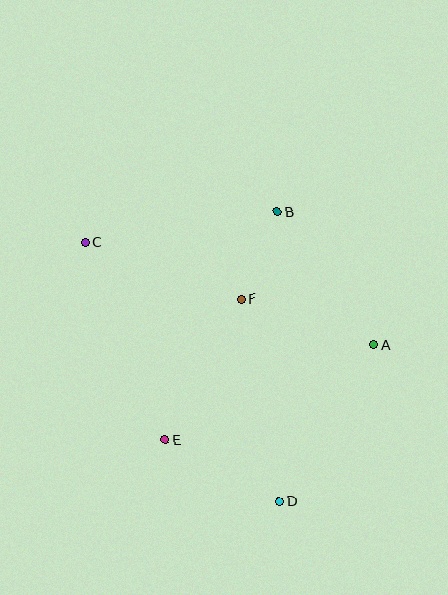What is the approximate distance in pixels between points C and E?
The distance between C and E is approximately 212 pixels.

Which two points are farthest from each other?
Points C and D are farthest from each other.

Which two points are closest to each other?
Points B and F are closest to each other.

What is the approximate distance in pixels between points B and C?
The distance between B and C is approximately 194 pixels.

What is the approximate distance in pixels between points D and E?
The distance between D and E is approximately 130 pixels.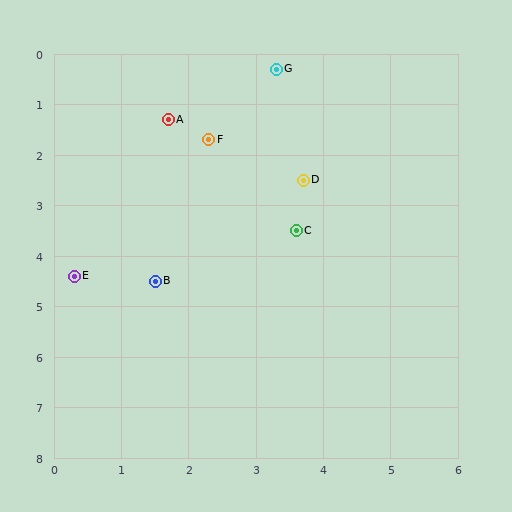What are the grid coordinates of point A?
Point A is at approximately (1.7, 1.3).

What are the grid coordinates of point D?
Point D is at approximately (3.7, 2.5).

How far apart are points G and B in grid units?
Points G and B are about 4.6 grid units apart.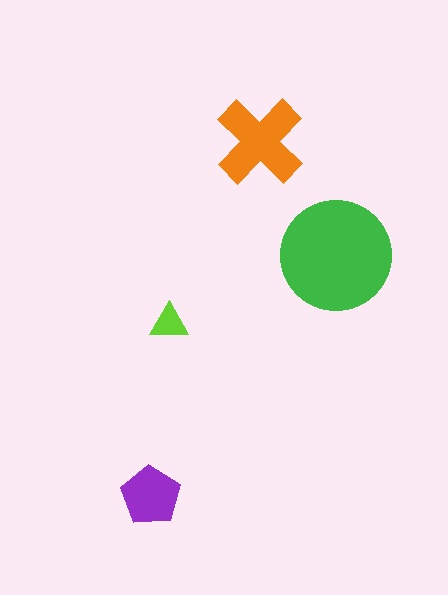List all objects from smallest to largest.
The lime triangle, the purple pentagon, the orange cross, the green circle.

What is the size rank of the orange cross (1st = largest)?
2nd.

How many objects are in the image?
There are 4 objects in the image.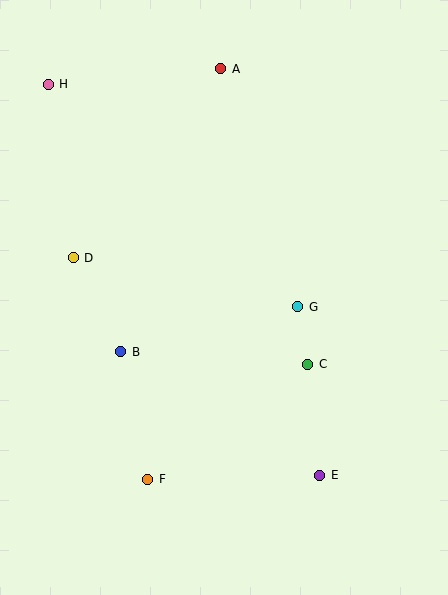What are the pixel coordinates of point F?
Point F is at (148, 479).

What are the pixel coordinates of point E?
Point E is at (320, 475).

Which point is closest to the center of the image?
Point G at (298, 307) is closest to the center.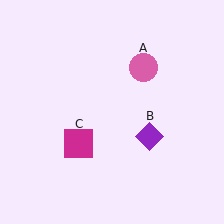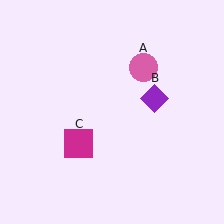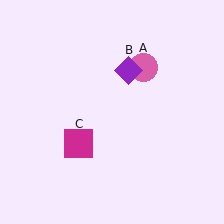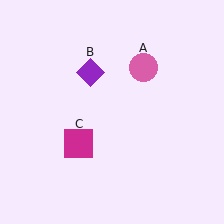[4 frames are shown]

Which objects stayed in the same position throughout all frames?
Pink circle (object A) and magenta square (object C) remained stationary.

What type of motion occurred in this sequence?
The purple diamond (object B) rotated counterclockwise around the center of the scene.